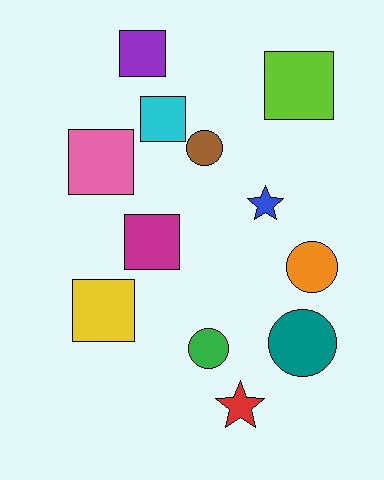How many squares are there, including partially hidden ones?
There are 6 squares.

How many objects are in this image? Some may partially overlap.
There are 12 objects.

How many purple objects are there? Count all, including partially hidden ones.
There is 1 purple object.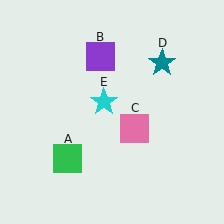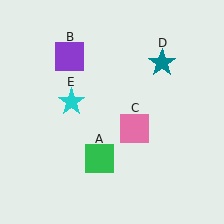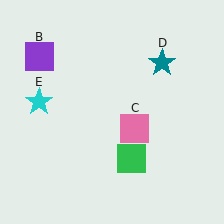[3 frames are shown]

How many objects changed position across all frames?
3 objects changed position: green square (object A), purple square (object B), cyan star (object E).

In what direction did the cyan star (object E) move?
The cyan star (object E) moved left.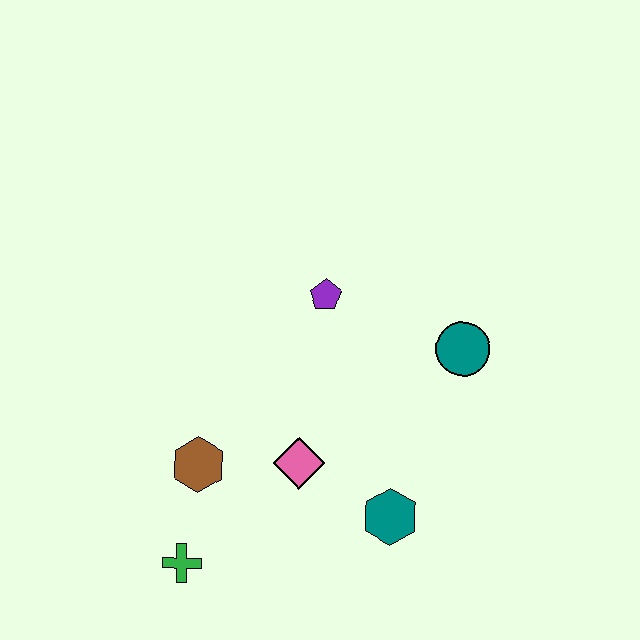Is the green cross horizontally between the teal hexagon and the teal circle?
No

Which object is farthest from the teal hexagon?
The purple pentagon is farthest from the teal hexagon.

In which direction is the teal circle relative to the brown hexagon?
The teal circle is to the right of the brown hexagon.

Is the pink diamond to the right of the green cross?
Yes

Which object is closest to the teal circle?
The purple pentagon is closest to the teal circle.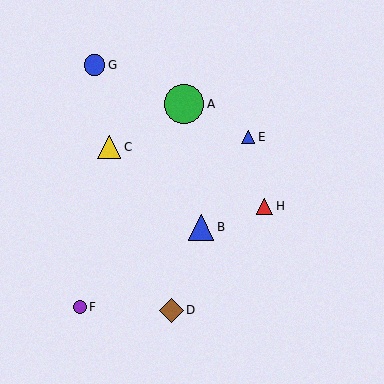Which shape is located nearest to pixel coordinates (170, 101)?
The green circle (labeled A) at (184, 104) is nearest to that location.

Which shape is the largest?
The green circle (labeled A) is the largest.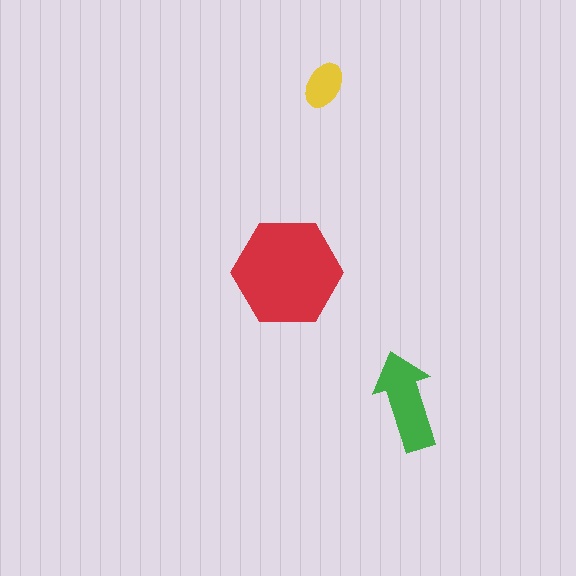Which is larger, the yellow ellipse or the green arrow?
The green arrow.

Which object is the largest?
The red hexagon.